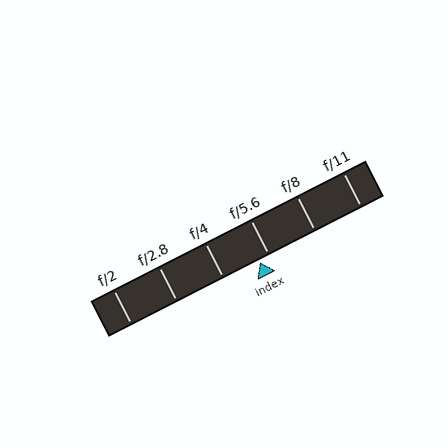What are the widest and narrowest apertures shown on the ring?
The widest aperture shown is f/2 and the narrowest is f/11.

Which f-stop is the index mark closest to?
The index mark is closest to f/5.6.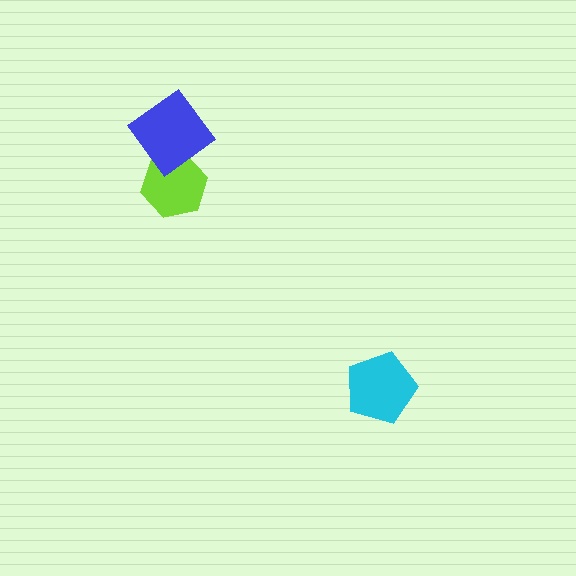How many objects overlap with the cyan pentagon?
0 objects overlap with the cyan pentagon.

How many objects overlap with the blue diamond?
1 object overlaps with the blue diamond.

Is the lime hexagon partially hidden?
Yes, it is partially covered by another shape.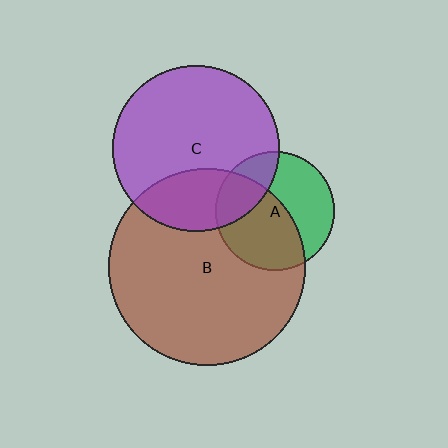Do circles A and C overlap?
Yes.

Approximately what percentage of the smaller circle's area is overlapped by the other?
Approximately 25%.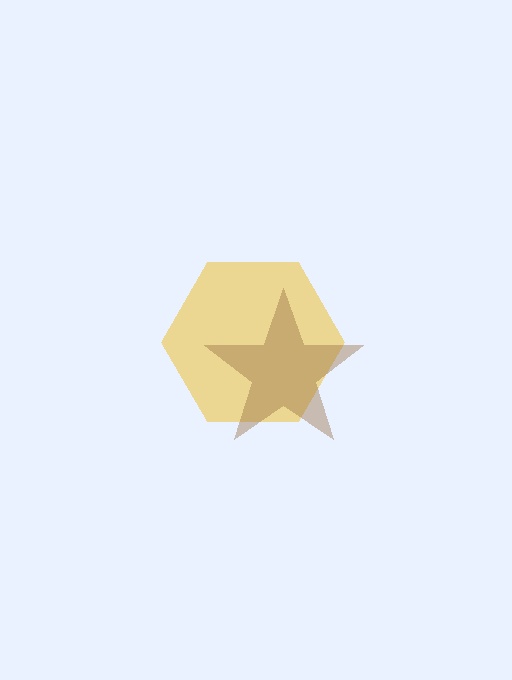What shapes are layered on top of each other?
The layered shapes are: a yellow hexagon, a brown star.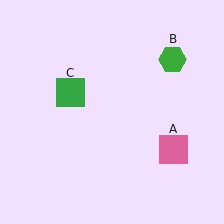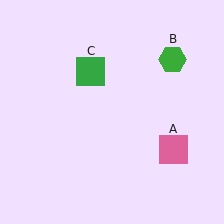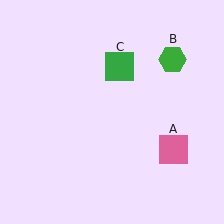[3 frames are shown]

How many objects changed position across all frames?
1 object changed position: green square (object C).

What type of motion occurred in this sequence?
The green square (object C) rotated clockwise around the center of the scene.